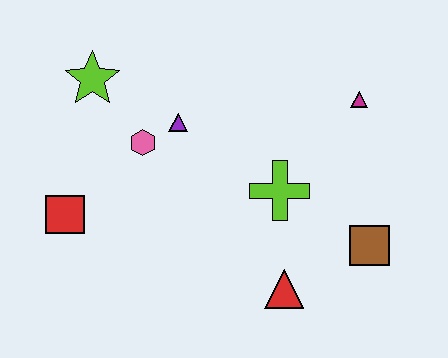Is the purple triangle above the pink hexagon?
Yes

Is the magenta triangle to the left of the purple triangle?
No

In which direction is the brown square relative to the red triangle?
The brown square is to the right of the red triangle.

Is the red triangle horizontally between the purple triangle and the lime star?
No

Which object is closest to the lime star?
The pink hexagon is closest to the lime star.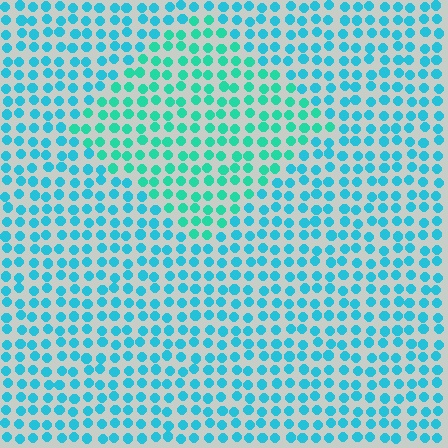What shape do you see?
I see a diamond.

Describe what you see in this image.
The image is filled with small cyan elements in a uniform arrangement. A diamond-shaped region is visible where the elements are tinted to a slightly different hue, forming a subtle color boundary.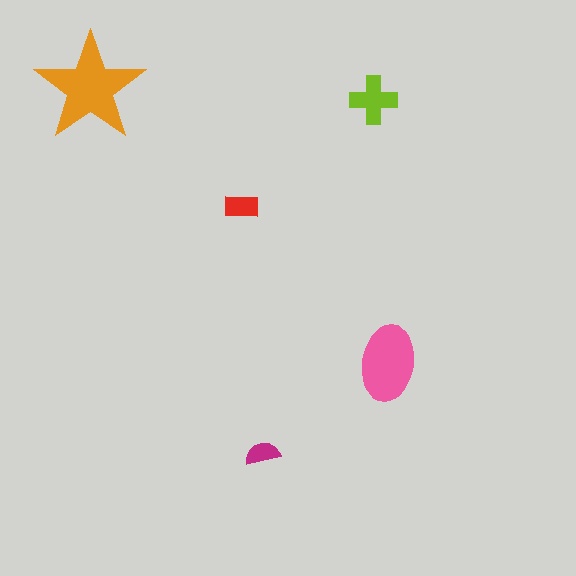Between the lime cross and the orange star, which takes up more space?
The orange star.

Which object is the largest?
The orange star.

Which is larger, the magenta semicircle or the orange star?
The orange star.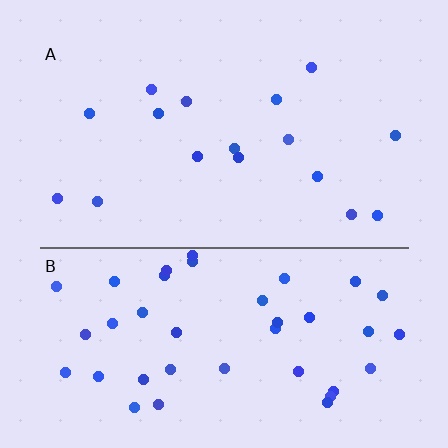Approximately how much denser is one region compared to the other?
Approximately 2.5× — region B over region A.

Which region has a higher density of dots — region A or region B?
B (the bottom).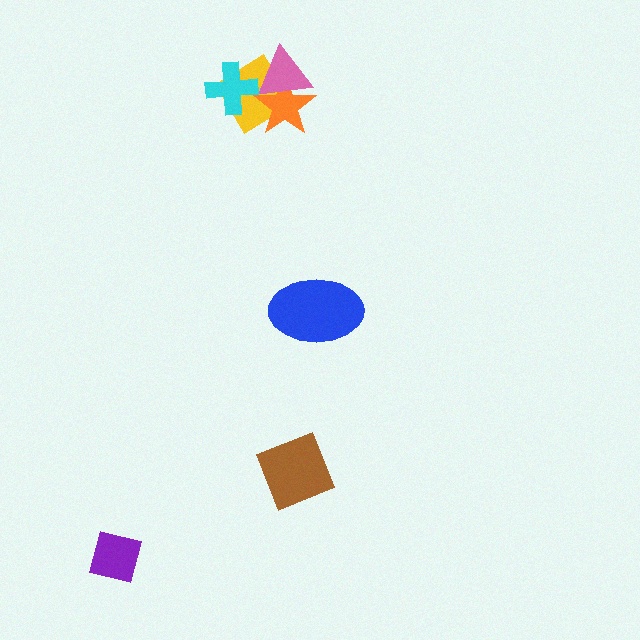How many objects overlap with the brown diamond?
0 objects overlap with the brown diamond.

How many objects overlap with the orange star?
2 objects overlap with the orange star.